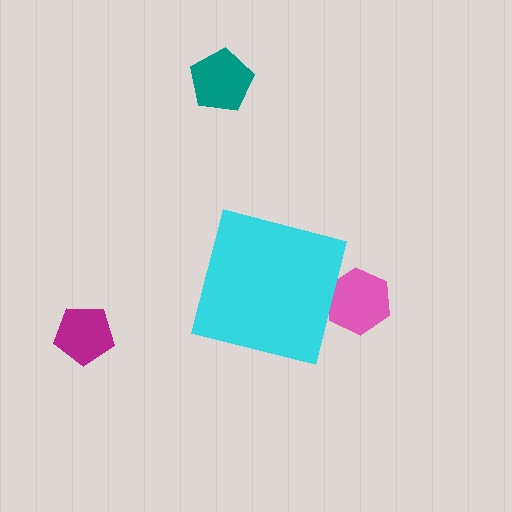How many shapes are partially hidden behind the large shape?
1 shape is partially hidden.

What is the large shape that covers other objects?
A cyan square.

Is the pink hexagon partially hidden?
Yes, the pink hexagon is partially hidden behind the cyan square.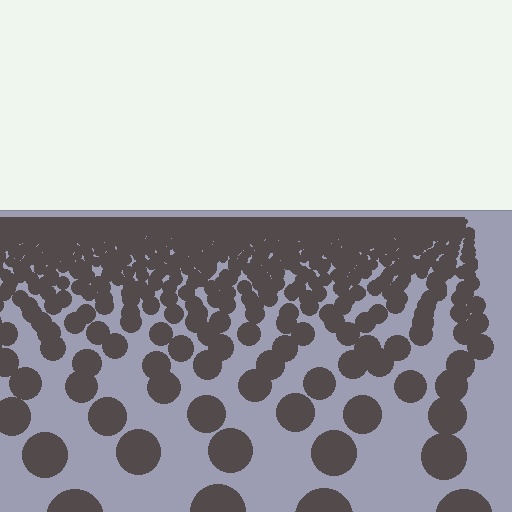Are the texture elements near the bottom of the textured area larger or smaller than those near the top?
Larger. Near the bottom, elements are closer to the viewer and appear at a bigger on-screen size.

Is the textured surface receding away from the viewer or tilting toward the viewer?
The surface is receding away from the viewer. Texture elements get smaller and denser toward the top.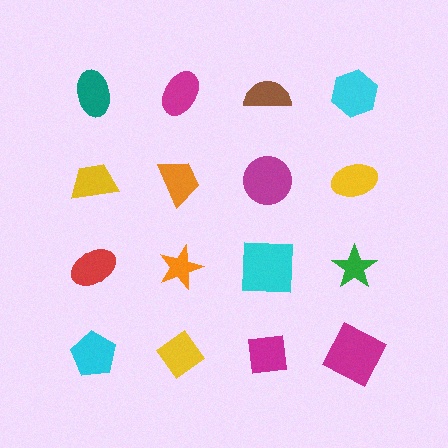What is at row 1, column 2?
A magenta ellipse.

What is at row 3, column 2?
An orange star.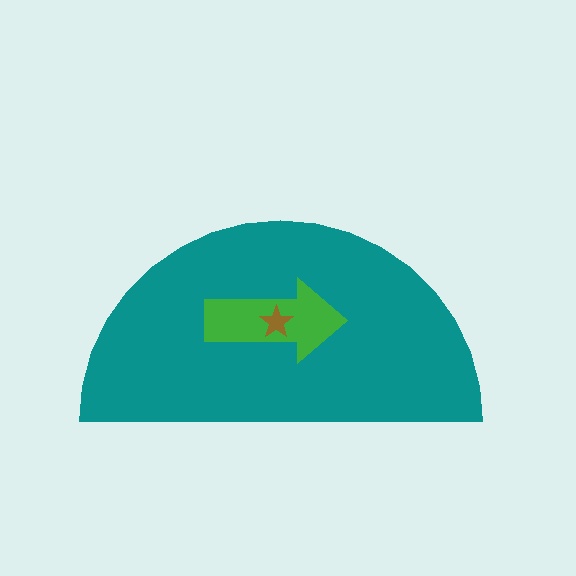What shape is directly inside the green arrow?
The brown star.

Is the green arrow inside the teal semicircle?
Yes.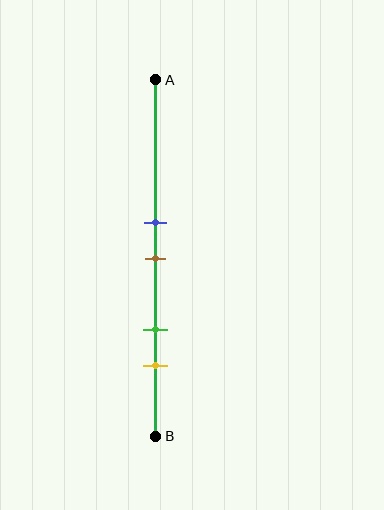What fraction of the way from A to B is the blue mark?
The blue mark is approximately 40% (0.4) of the way from A to B.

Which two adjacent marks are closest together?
The blue and brown marks are the closest adjacent pair.